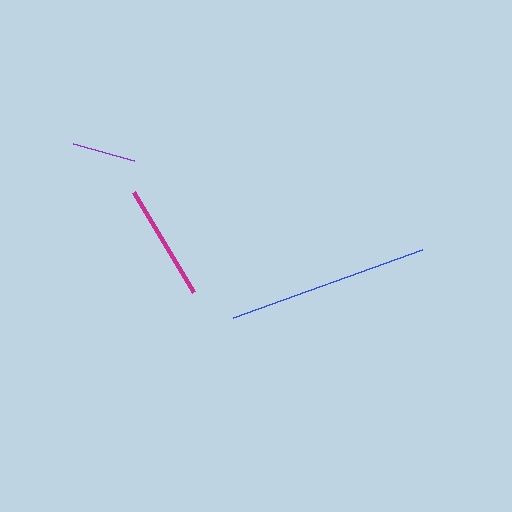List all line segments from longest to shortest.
From longest to shortest: blue, magenta, purple.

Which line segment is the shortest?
The purple line is the shortest at approximately 63 pixels.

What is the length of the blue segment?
The blue segment is approximately 201 pixels long.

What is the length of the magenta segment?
The magenta segment is approximately 116 pixels long.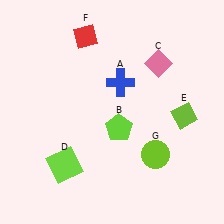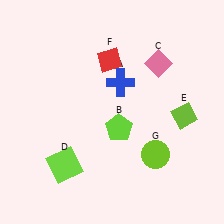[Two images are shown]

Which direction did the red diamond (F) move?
The red diamond (F) moved right.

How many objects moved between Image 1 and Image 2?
1 object moved between the two images.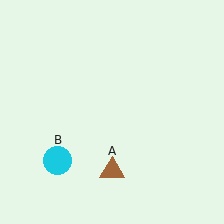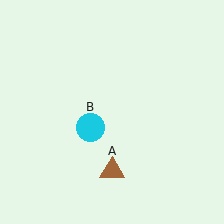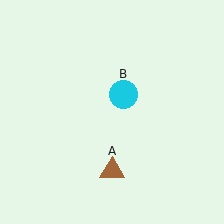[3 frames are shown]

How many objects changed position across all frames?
1 object changed position: cyan circle (object B).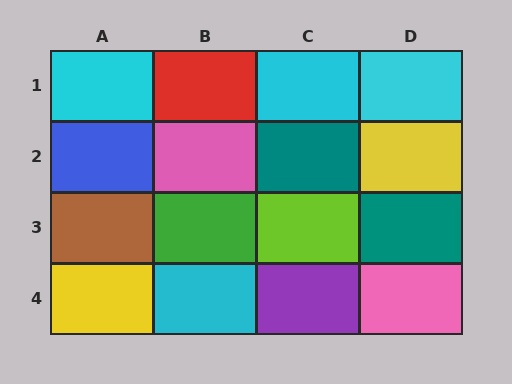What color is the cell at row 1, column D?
Cyan.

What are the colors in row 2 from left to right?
Blue, pink, teal, yellow.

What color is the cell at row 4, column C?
Purple.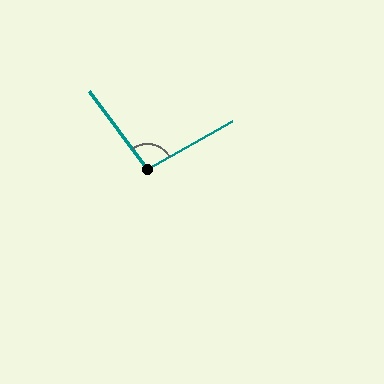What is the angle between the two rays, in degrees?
Approximately 98 degrees.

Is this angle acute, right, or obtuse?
It is obtuse.